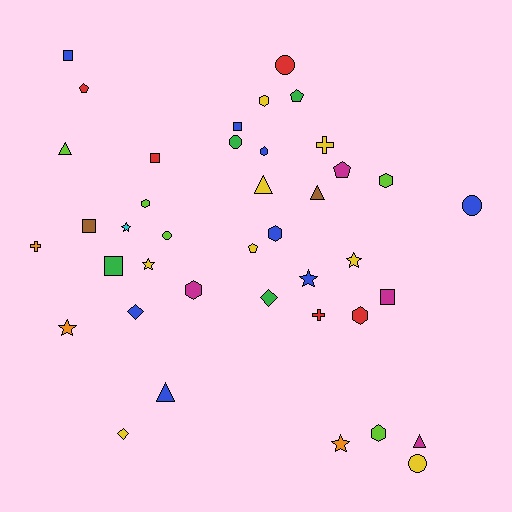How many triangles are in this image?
There are 5 triangles.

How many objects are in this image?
There are 40 objects.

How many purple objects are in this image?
There are no purple objects.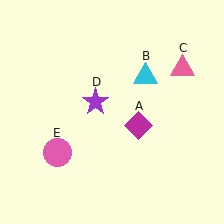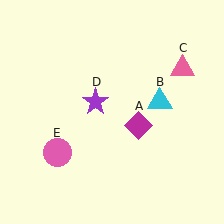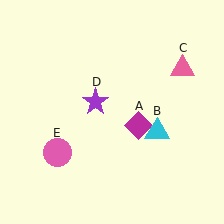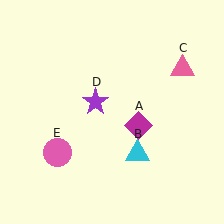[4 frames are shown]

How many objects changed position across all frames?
1 object changed position: cyan triangle (object B).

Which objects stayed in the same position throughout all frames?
Magenta diamond (object A) and pink triangle (object C) and purple star (object D) and pink circle (object E) remained stationary.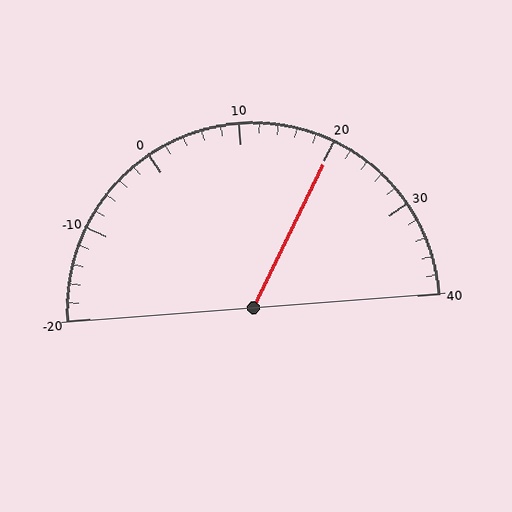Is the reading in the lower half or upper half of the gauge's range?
The reading is in the upper half of the range (-20 to 40).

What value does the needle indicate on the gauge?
The needle indicates approximately 20.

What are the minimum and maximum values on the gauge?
The gauge ranges from -20 to 40.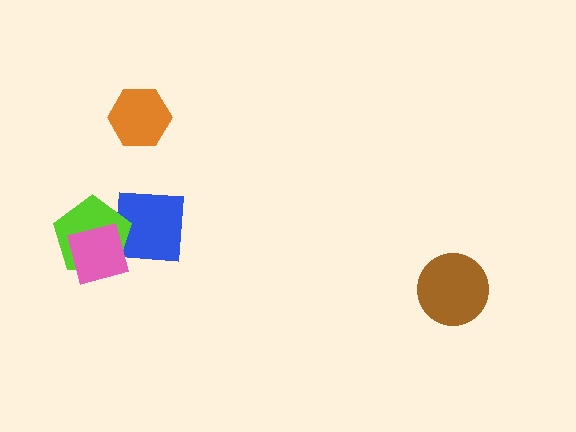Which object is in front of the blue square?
The lime pentagon is in front of the blue square.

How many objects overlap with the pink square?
1 object overlaps with the pink square.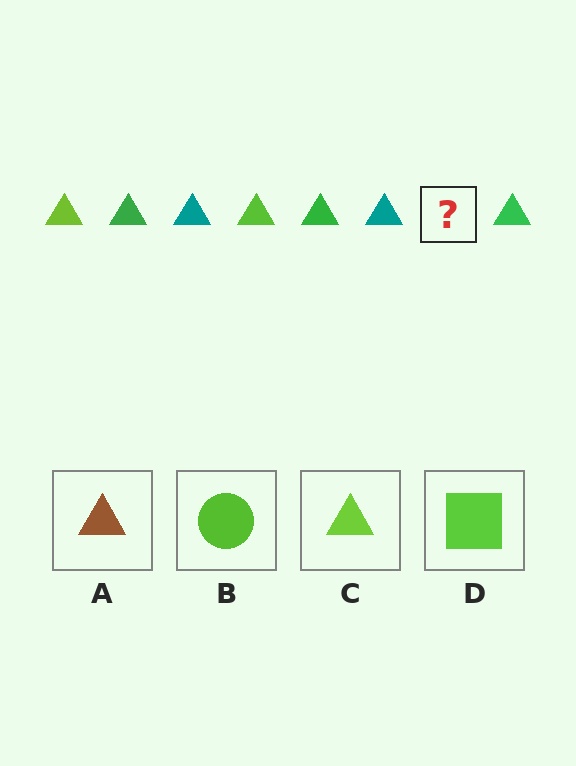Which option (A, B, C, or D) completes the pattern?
C.